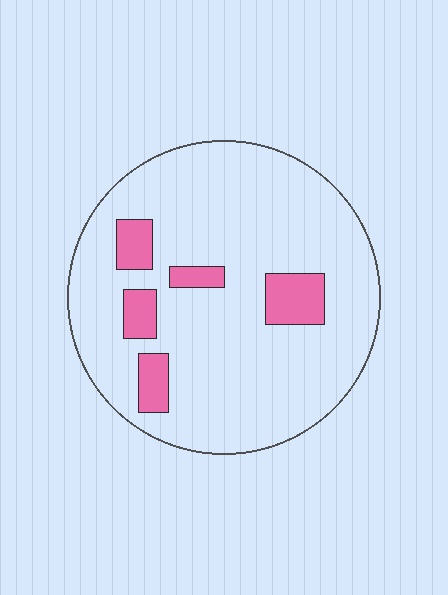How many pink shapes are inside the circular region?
5.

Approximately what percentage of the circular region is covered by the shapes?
Approximately 15%.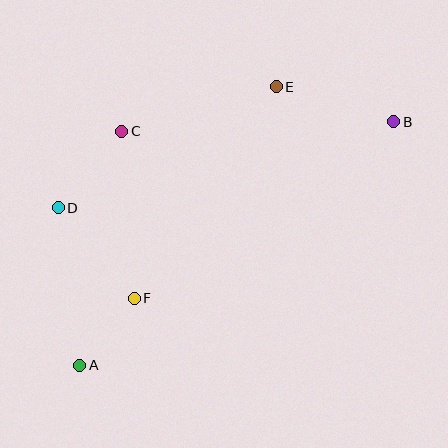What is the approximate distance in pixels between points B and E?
The distance between B and E is approximately 123 pixels.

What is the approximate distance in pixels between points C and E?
The distance between C and E is approximately 161 pixels.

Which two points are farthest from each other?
Points A and B are farthest from each other.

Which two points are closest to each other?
Points A and F are closest to each other.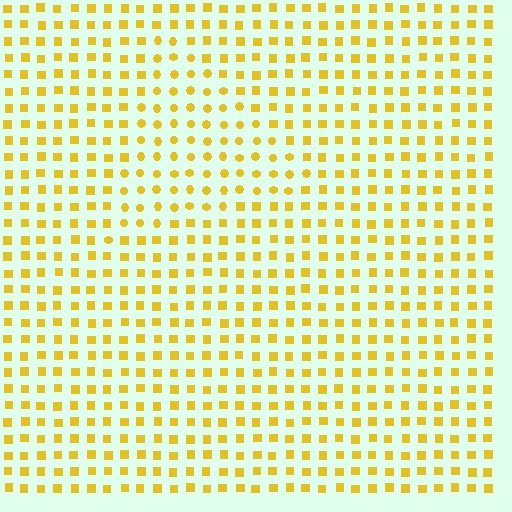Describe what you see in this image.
The image is filled with small yellow elements arranged in a uniform grid. A triangle-shaped region contains circles, while the surrounding area contains squares. The boundary is defined purely by the change in element shape.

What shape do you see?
I see a triangle.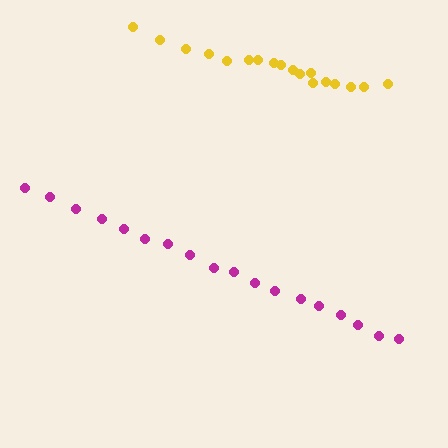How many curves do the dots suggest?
There are 2 distinct paths.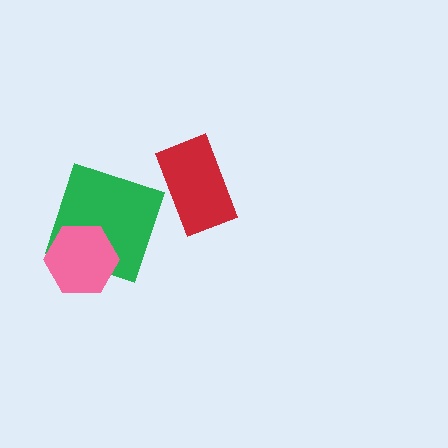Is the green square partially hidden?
Yes, it is partially covered by another shape.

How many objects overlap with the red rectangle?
0 objects overlap with the red rectangle.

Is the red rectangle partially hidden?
No, no other shape covers it.